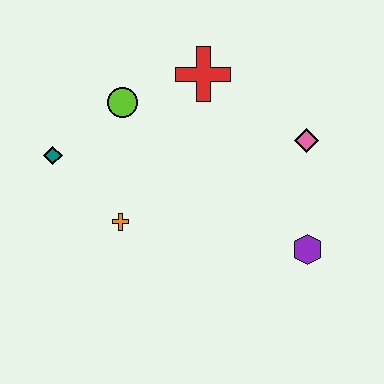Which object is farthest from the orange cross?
The pink diamond is farthest from the orange cross.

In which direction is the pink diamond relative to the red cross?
The pink diamond is to the right of the red cross.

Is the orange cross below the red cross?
Yes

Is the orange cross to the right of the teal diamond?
Yes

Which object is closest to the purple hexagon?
The pink diamond is closest to the purple hexagon.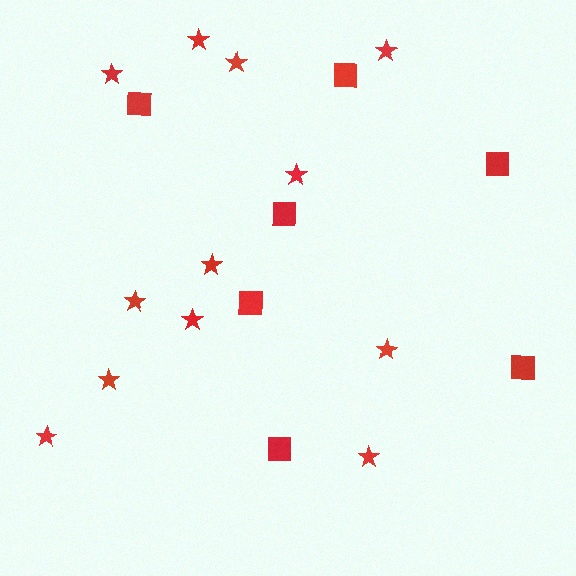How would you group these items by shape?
There are 2 groups: one group of squares (7) and one group of stars (12).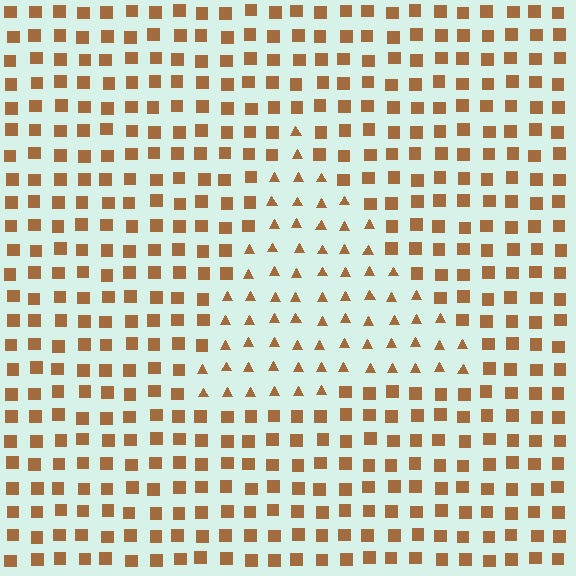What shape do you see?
I see a triangle.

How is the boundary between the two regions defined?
The boundary is defined by a change in element shape: triangles inside vs. squares outside. All elements share the same color and spacing.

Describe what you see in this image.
The image is filled with small brown elements arranged in a uniform grid. A triangle-shaped region contains triangles, while the surrounding area contains squares. The boundary is defined purely by the change in element shape.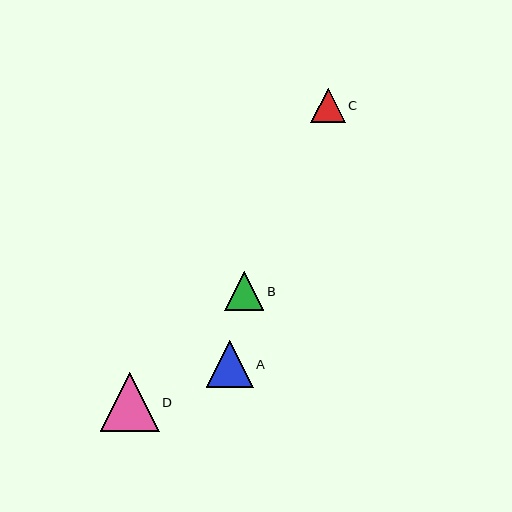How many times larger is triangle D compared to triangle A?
Triangle D is approximately 1.3 times the size of triangle A.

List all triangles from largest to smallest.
From largest to smallest: D, A, B, C.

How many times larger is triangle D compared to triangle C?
Triangle D is approximately 1.7 times the size of triangle C.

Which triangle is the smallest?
Triangle C is the smallest with a size of approximately 34 pixels.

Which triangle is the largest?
Triangle D is the largest with a size of approximately 59 pixels.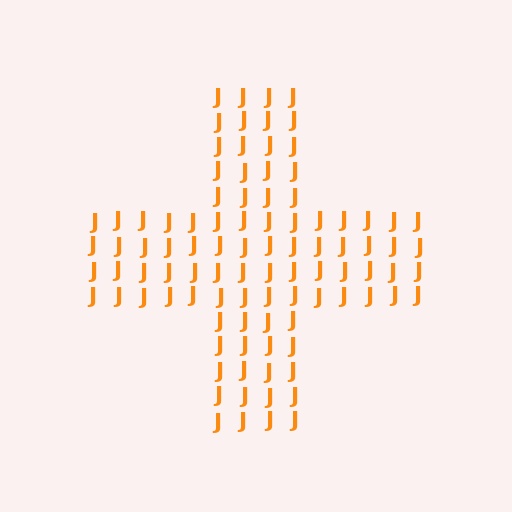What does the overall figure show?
The overall figure shows a cross.